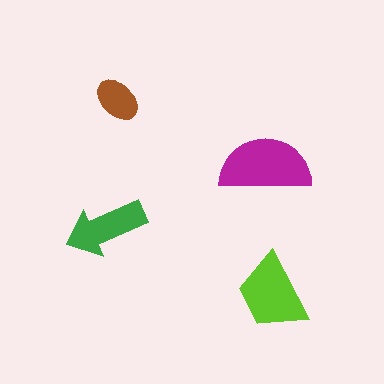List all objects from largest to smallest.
The magenta semicircle, the lime trapezoid, the green arrow, the brown ellipse.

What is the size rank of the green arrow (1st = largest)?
3rd.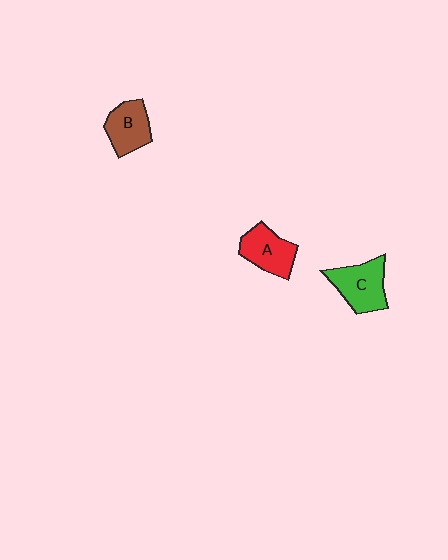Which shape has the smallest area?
Shape B (brown).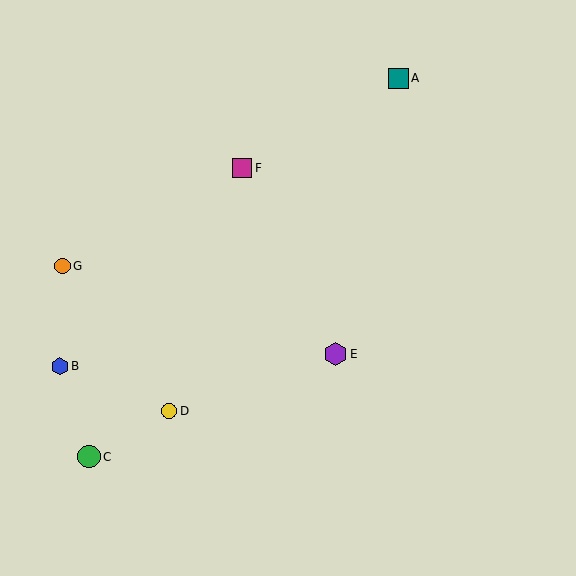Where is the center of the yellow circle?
The center of the yellow circle is at (169, 411).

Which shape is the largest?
The purple hexagon (labeled E) is the largest.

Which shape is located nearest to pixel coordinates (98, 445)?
The green circle (labeled C) at (89, 457) is nearest to that location.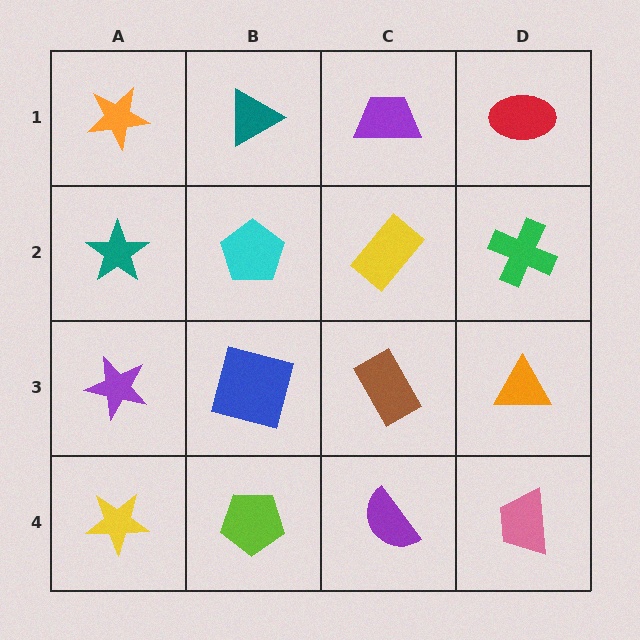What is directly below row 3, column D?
A pink trapezoid.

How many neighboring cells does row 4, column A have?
2.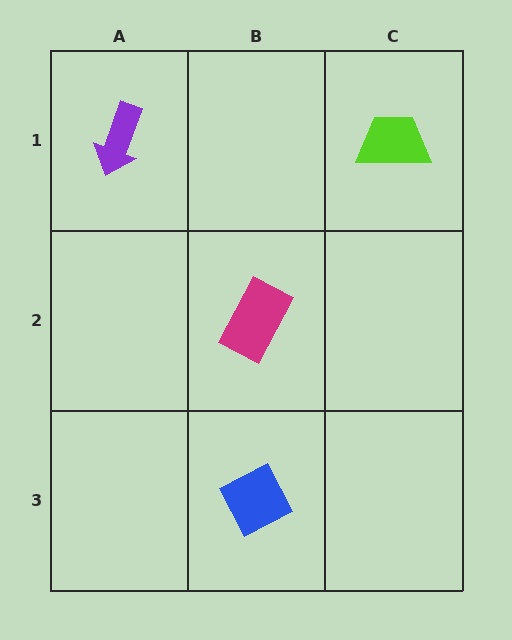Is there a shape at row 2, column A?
No, that cell is empty.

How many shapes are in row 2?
1 shape.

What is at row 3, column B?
A blue diamond.